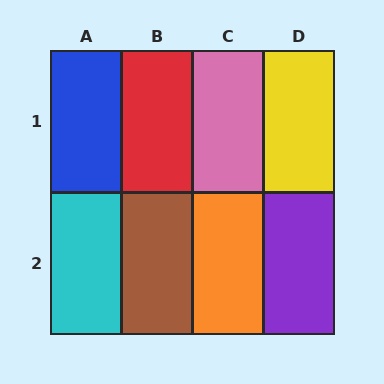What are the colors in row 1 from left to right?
Blue, red, pink, yellow.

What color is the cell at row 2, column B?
Brown.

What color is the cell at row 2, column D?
Purple.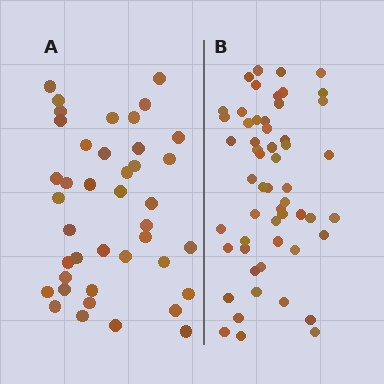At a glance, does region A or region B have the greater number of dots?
Region B (the right region) has more dots.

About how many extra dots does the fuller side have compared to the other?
Region B has approximately 15 more dots than region A.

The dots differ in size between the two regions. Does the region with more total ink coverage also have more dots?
No. Region A has more total ink coverage because its dots are larger, but region B actually contains more individual dots. Total area can be misleading — the number of items is what matters here.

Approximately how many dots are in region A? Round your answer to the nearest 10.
About 40 dots. (The exact count is 41, which rounds to 40.)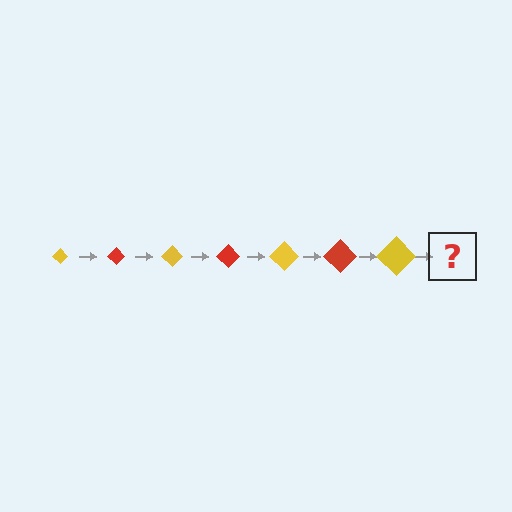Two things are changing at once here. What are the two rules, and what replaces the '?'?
The two rules are that the diamond grows larger each step and the color cycles through yellow and red. The '?' should be a red diamond, larger than the previous one.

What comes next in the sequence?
The next element should be a red diamond, larger than the previous one.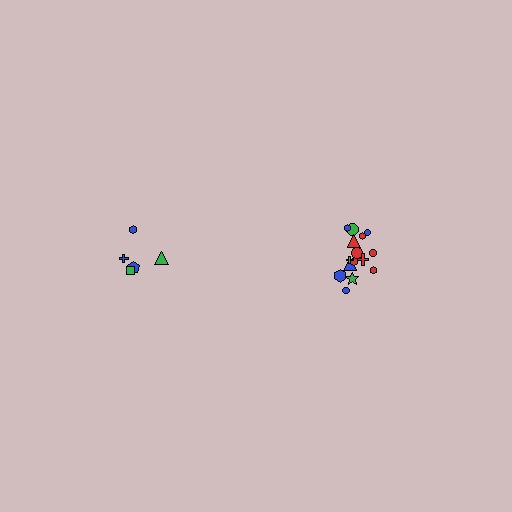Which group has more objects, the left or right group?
The right group.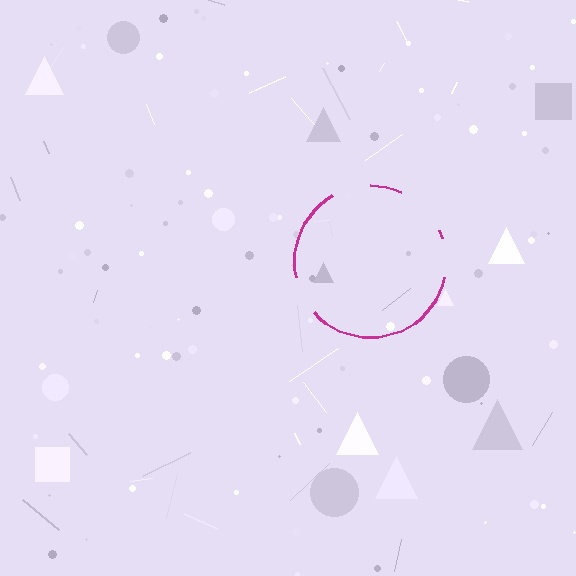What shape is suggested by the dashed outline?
The dashed outline suggests a circle.